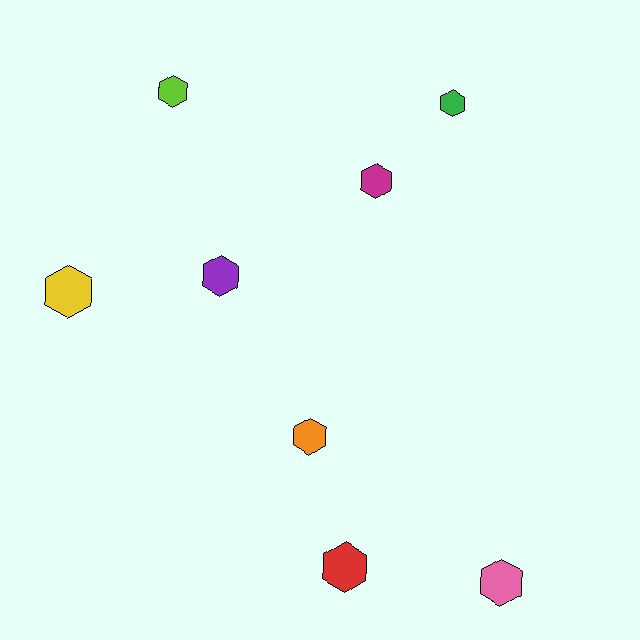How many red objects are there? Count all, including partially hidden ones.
There is 1 red object.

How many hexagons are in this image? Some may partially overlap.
There are 8 hexagons.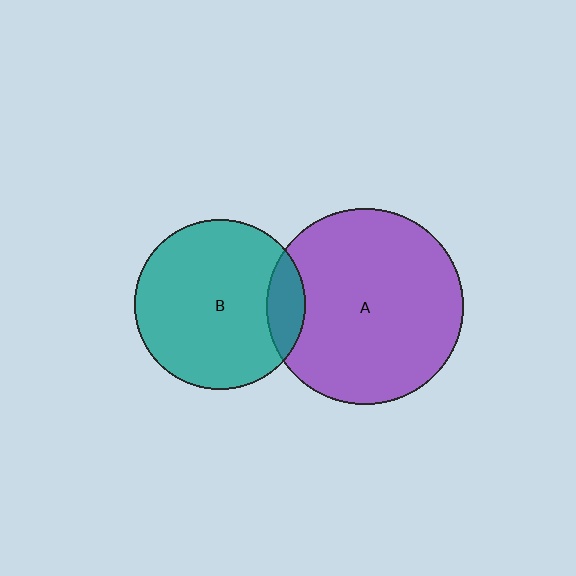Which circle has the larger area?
Circle A (purple).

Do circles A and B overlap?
Yes.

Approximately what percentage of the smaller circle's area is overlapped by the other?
Approximately 15%.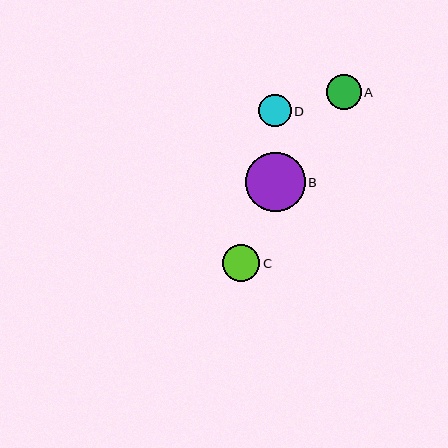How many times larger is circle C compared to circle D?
Circle C is approximately 1.1 times the size of circle D.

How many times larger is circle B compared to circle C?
Circle B is approximately 1.6 times the size of circle C.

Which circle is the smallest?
Circle D is the smallest with a size of approximately 32 pixels.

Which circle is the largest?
Circle B is the largest with a size of approximately 60 pixels.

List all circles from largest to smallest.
From largest to smallest: B, C, A, D.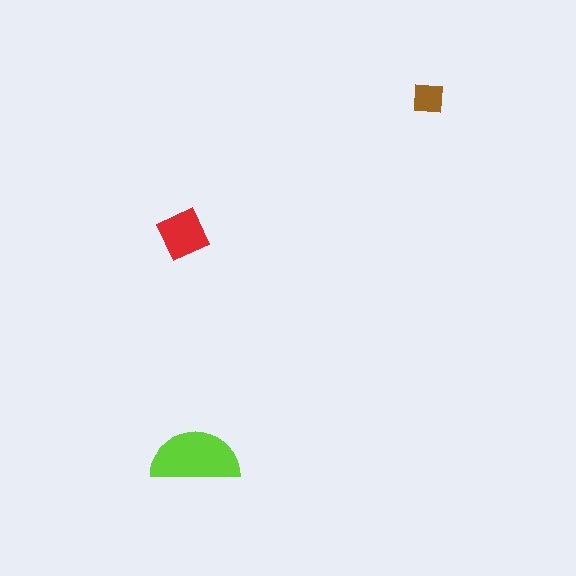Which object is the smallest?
The brown square.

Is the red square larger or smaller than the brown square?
Larger.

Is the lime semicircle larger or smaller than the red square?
Larger.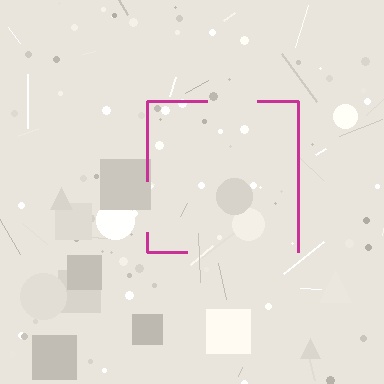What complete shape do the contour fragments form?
The contour fragments form a square.